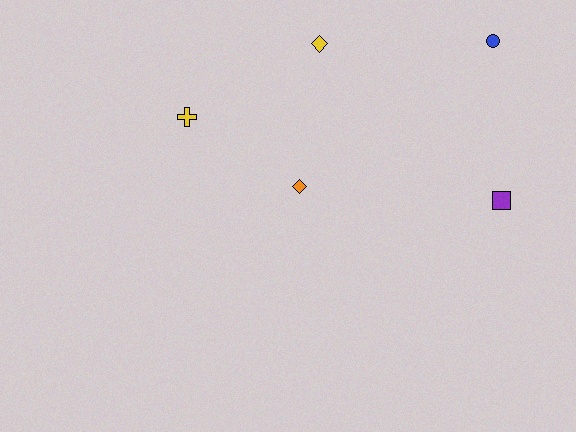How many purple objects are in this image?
There is 1 purple object.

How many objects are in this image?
There are 5 objects.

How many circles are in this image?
There is 1 circle.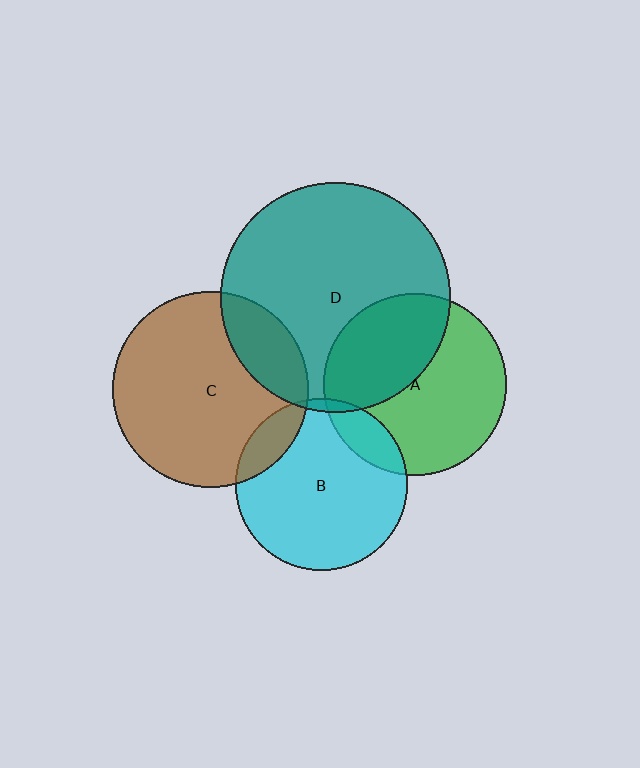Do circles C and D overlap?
Yes.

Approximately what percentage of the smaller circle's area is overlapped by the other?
Approximately 20%.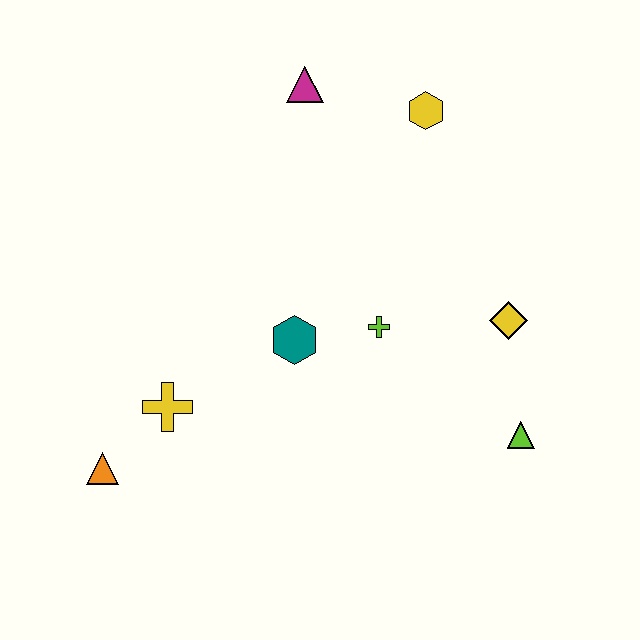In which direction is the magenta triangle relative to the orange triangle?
The magenta triangle is above the orange triangle.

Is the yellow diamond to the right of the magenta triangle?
Yes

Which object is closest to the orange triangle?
The yellow cross is closest to the orange triangle.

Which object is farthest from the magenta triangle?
The orange triangle is farthest from the magenta triangle.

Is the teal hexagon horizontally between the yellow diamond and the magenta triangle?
No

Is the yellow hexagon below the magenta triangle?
Yes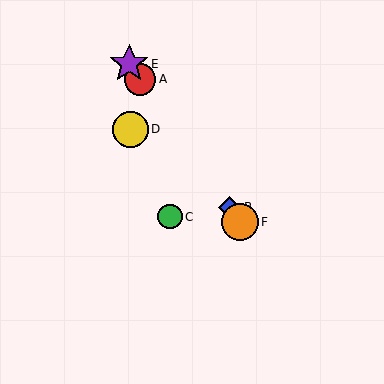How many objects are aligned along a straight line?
4 objects (A, B, E, F) are aligned along a straight line.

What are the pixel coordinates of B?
Object B is at (230, 207).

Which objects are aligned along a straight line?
Objects A, B, E, F are aligned along a straight line.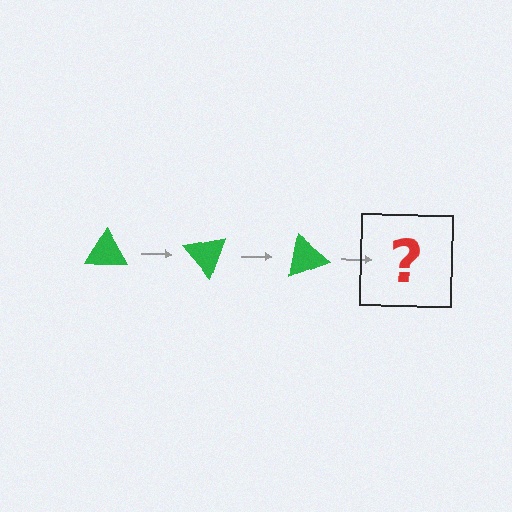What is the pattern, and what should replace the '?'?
The pattern is that the triangle rotates 50 degrees each step. The '?' should be a green triangle rotated 150 degrees.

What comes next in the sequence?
The next element should be a green triangle rotated 150 degrees.